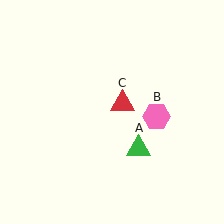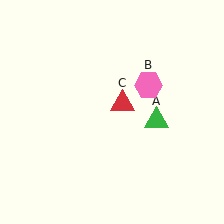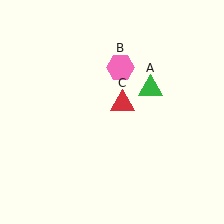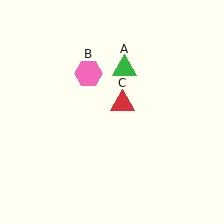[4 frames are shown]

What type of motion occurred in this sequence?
The green triangle (object A), pink hexagon (object B) rotated counterclockwise around the center of the scene.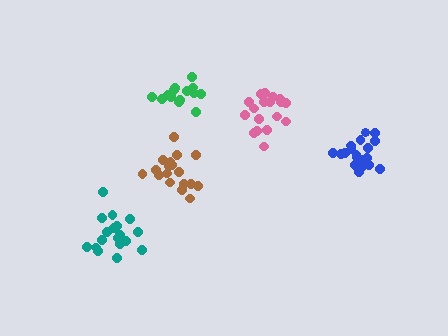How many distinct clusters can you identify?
There are 5 distinct clusters.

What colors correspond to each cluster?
The clusters are colored: teal, brown, pink, green, blue.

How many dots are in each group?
Group 1: 18 dots, Group 2: 19 dots, Group 3: 18 dots, Group 4: 15 dots, Group 5: 21 dots (91 total).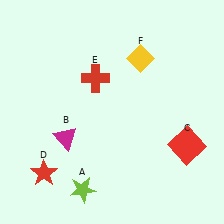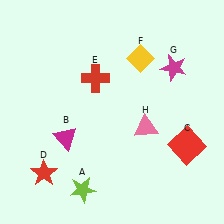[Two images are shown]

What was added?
A magenta star (G), a pink triangle (H) were added in Image 2.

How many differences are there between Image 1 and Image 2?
There are 2 differences between the two images.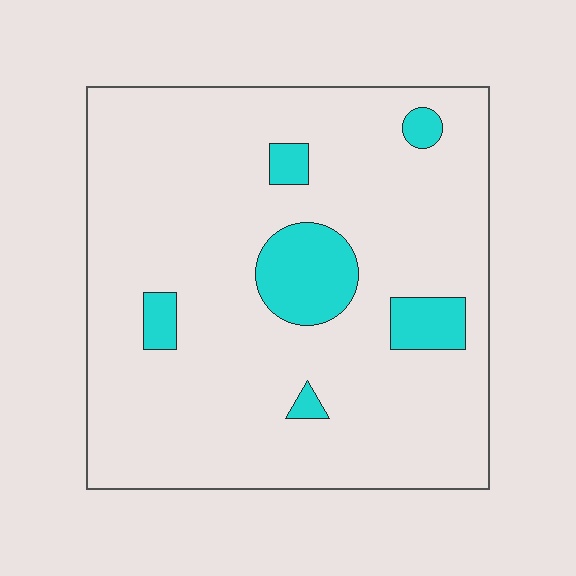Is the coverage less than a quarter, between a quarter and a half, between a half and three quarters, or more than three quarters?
Less than a quarter.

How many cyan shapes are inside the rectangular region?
6.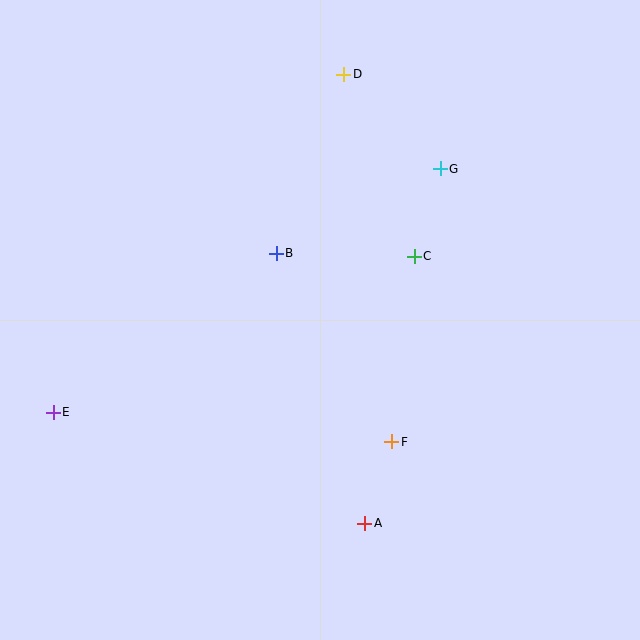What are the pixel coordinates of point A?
Point A is at (365, 523).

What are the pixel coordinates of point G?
Point G is at (440, 169).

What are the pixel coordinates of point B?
Point B is at (276, 253).